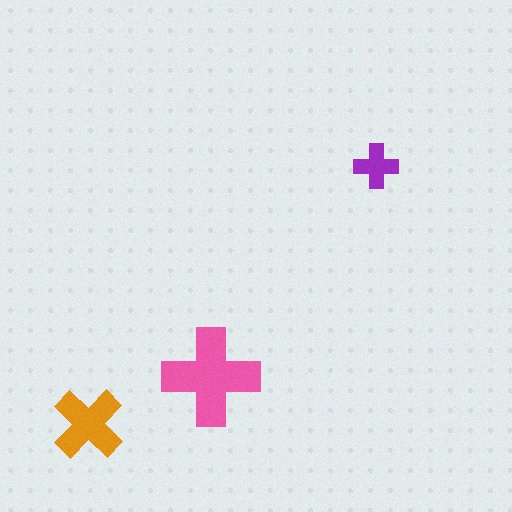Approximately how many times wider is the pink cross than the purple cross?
About 2 times wider.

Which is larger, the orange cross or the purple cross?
The orange one.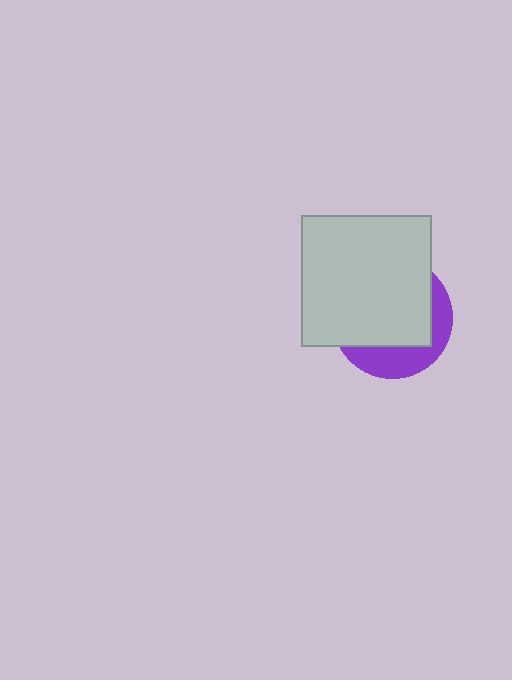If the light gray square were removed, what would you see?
You would see the complete purple circle.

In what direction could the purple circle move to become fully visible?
The purple circle could move toward the lower-right. That would shift it out from behind the light gray square entirely.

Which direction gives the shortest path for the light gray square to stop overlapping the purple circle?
Moving toward the upper-left gives the shortest separation.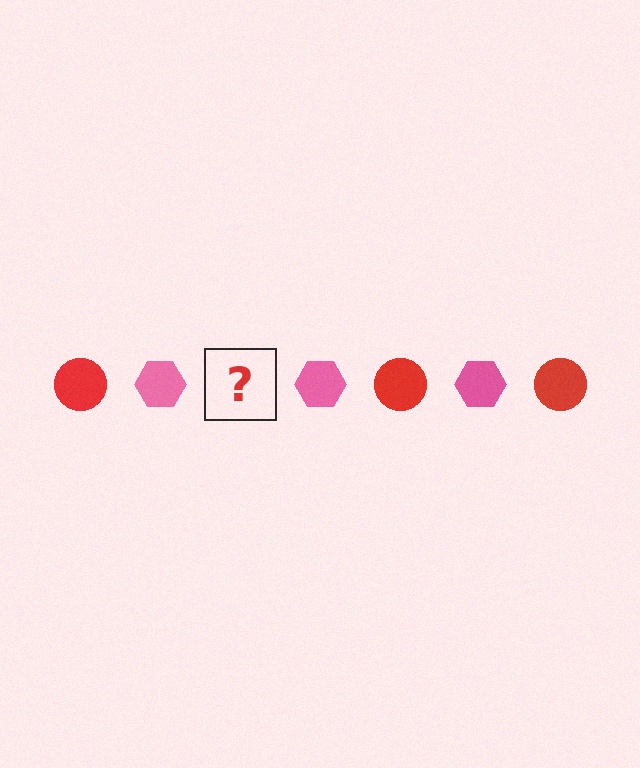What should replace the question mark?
The question mark should be replaced with a red circle.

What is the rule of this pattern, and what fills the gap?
The rule is that the pattern alternates between red circle and pink hexagon. The gap should be filled with a red circle.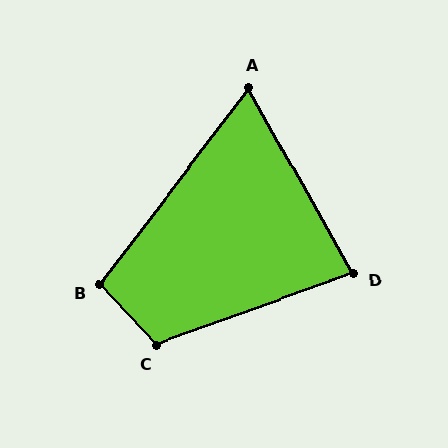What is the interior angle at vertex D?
Approximately 80 degrees (acute).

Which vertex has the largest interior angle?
C, at approximately 113 degrees.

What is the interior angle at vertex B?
Approximately 100 degrees (obtuse).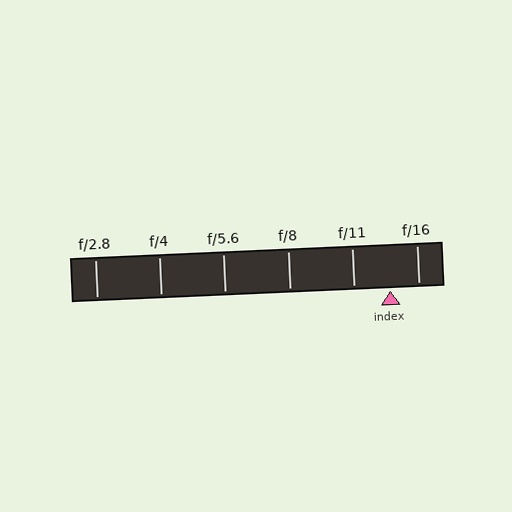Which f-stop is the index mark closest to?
The index mark is closest to f/16.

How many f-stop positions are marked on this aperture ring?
There are 6 f-stop positions marked.